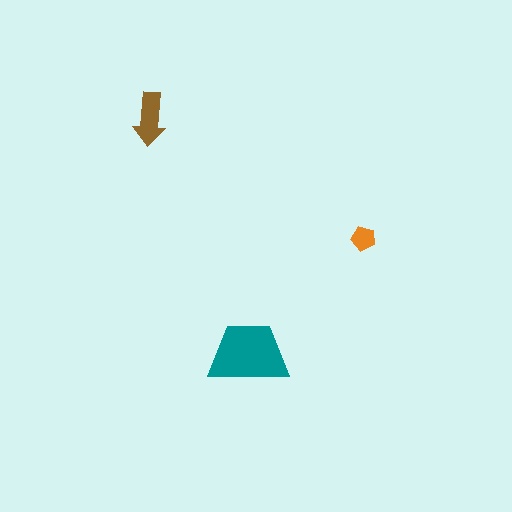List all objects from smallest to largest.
The orange pentagon, the brown arrow, the teal trapezoid.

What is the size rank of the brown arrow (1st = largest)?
2nd.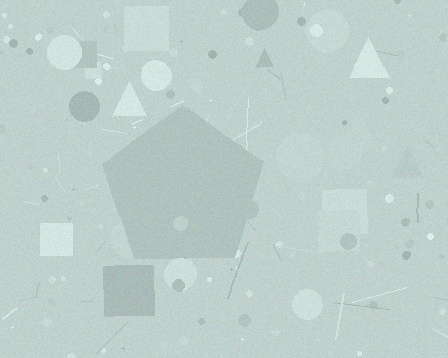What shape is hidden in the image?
A pentagon is hidden in the image.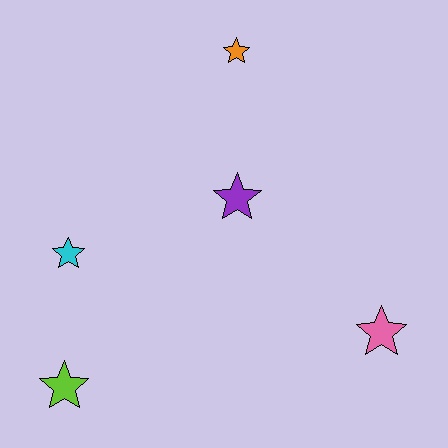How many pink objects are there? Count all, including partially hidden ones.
There is 1 pink object.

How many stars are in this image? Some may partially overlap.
There are 5 stars.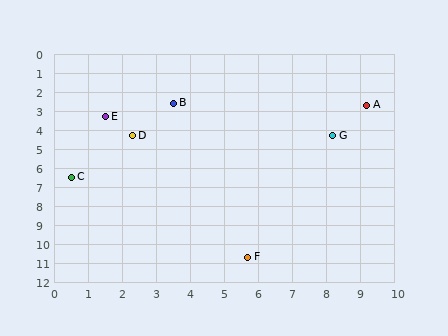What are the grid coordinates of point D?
Point D is at approximately (2.3, 4.3).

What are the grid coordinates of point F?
Point F is at approximately (5.7, 10.7).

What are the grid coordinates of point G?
Point G is at approximately (8.2, 4.3).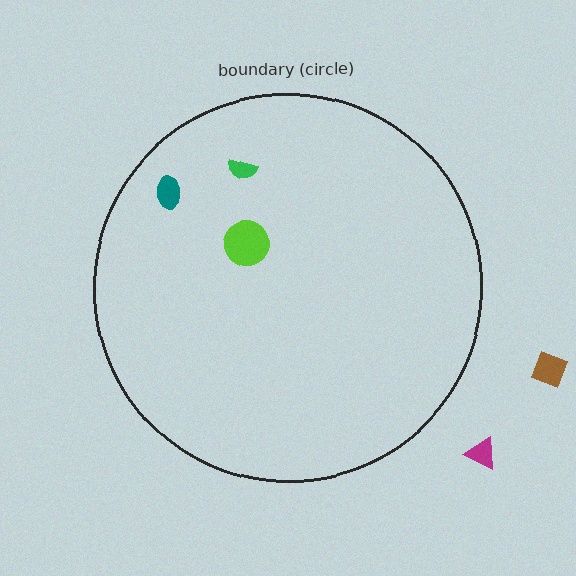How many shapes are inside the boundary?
3 inside, 2 outside.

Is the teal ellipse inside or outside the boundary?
Inside.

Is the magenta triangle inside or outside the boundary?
Outside.